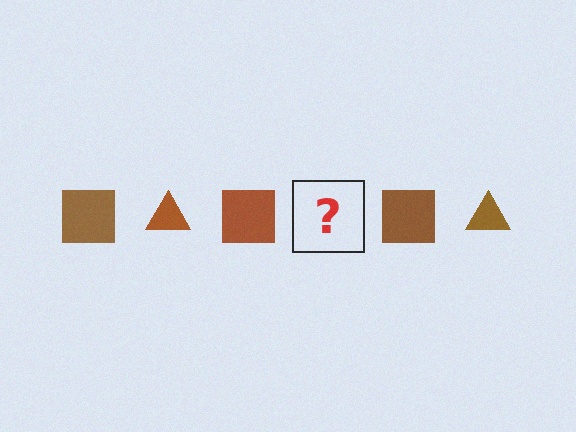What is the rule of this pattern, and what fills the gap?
The rule is that the pattern cycles through square, triangle shapes in brown. The gap should be filled with a brown triangle.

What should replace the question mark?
The question mark should be replaced with a brown triangle.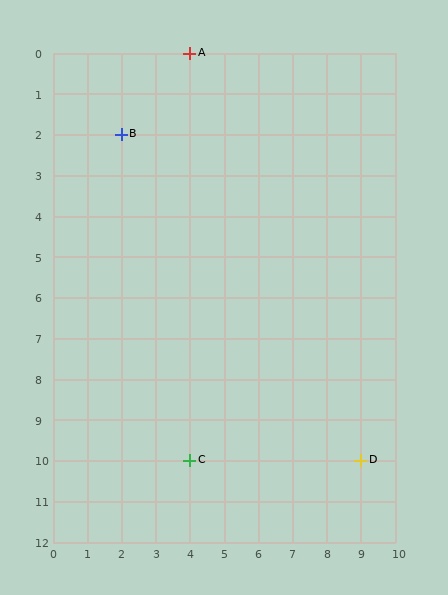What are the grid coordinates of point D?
Point D is at grid coordinates (9, 10).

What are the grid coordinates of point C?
Point C is at grid coordinates (4, 10).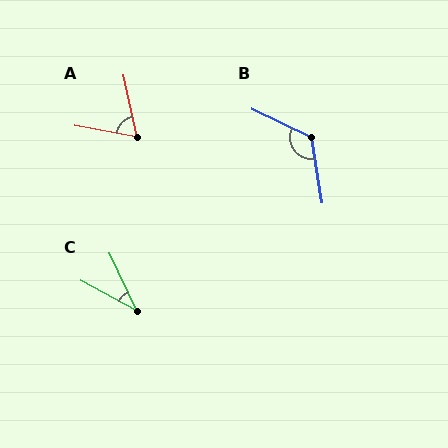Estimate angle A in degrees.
Approximately 67 degrees.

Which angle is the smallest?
C, at approximately 37 degrees.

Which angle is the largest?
B, at approximately 125 degrees.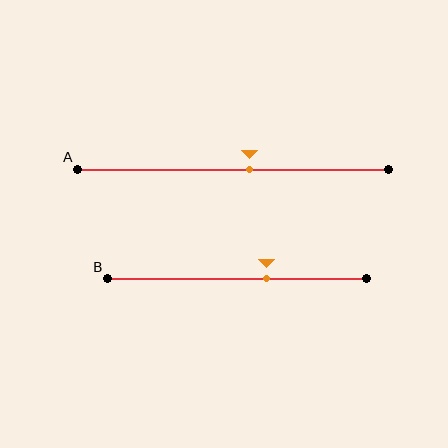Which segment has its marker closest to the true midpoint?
Segment A has its marker closest to the true midpoint.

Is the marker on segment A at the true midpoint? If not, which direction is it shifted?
No, the marker on segment A is shifted to the right by about 5% of the segment length.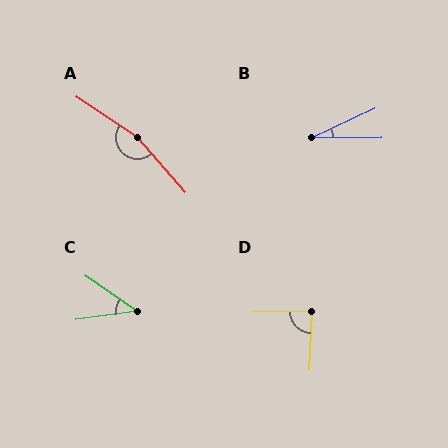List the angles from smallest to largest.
B (24°), C (43°), D (86°), A (165°).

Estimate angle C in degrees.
Approximately 43 degrees.